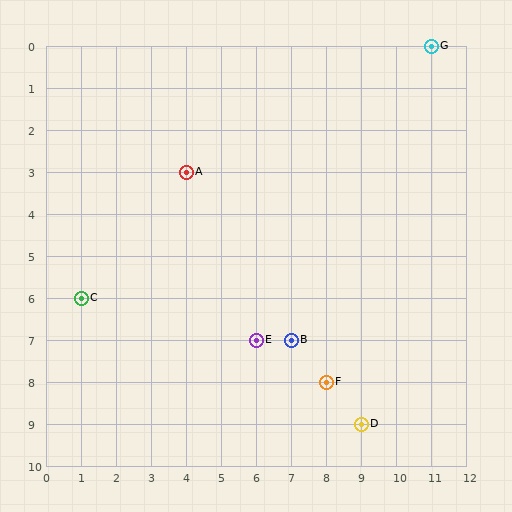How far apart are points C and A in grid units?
Points C and A are 3 columns and 3 rows apart (about 4.2 grid units diagonally).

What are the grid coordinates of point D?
Point D is at grid coordinates (9, 9).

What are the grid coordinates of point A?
Point A is at grid coordinates (4, 3).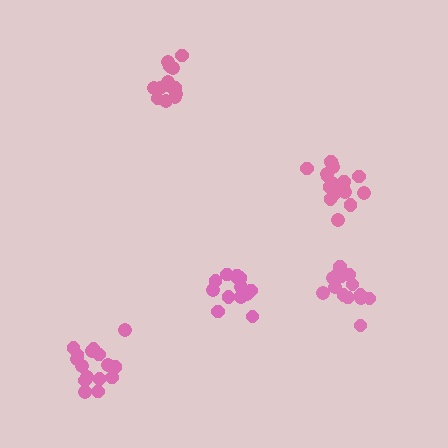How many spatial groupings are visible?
There are 5 spatial groupings.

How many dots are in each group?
Group 1: 13 dots, Group 2: 13 dots, Group 3: 16 dots, Group 4: 18 dots, Group 5: 15 dots (75 total).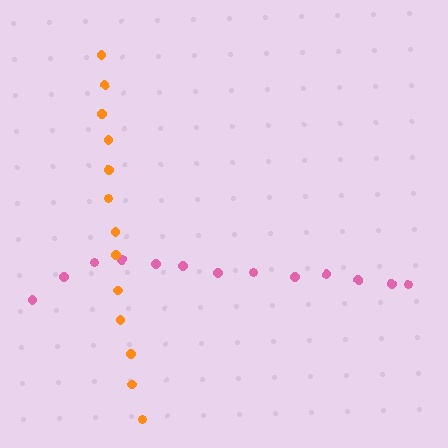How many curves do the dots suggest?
There are 2 distinct paths.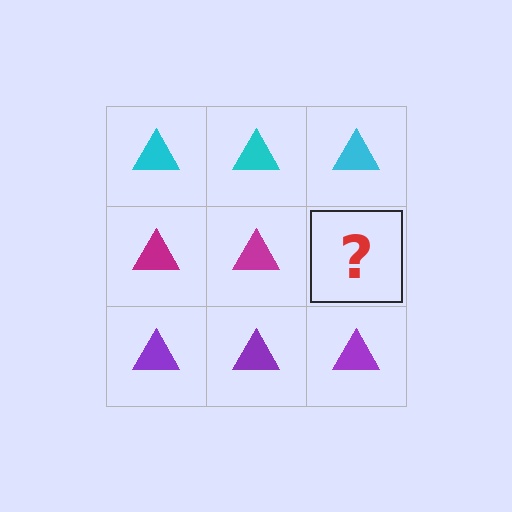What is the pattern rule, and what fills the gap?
The rule is that each row has a consistent color. The gap should be filled with a magenta triangle.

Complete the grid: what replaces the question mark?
The question mark should be replaced with a magenta triangle.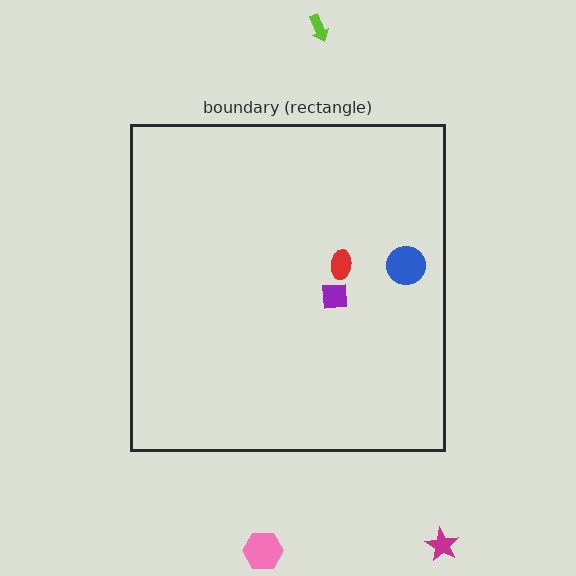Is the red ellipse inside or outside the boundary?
Inside.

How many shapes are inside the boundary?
3 inside, 3 outside.